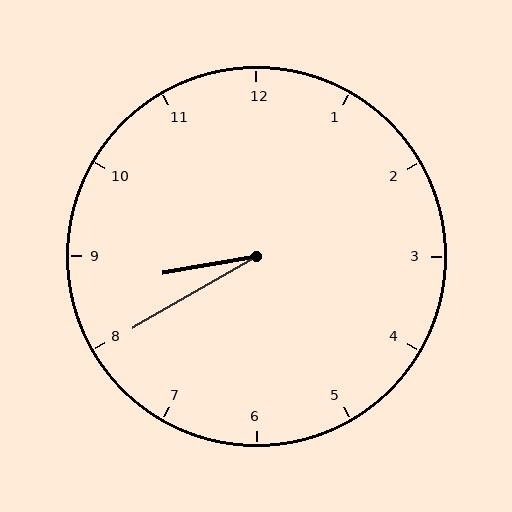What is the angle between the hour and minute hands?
Approximately 20 degrees.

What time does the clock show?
8:40.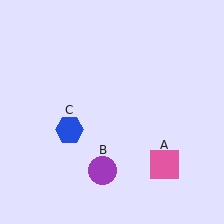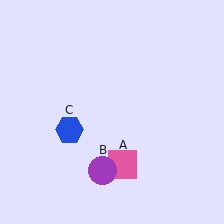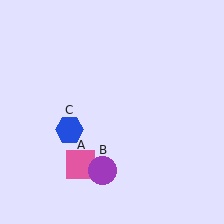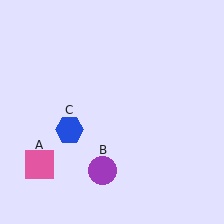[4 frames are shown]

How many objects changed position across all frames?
1 object changed position: pink square (object A).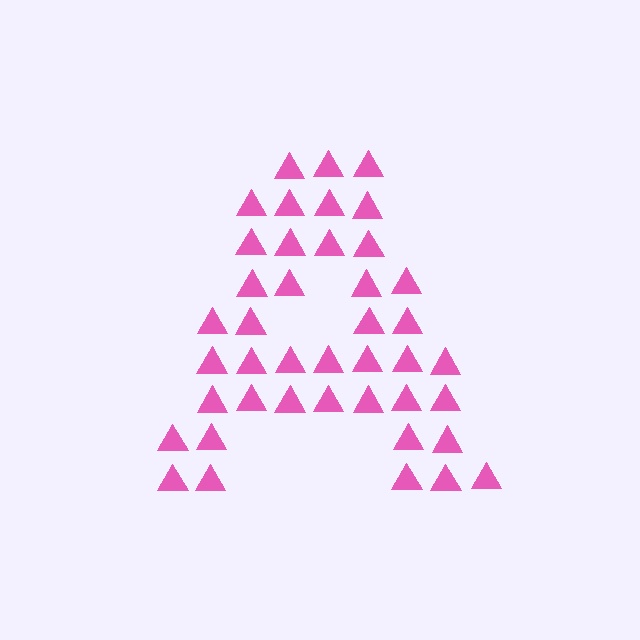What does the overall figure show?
The overall figure shows the letter A.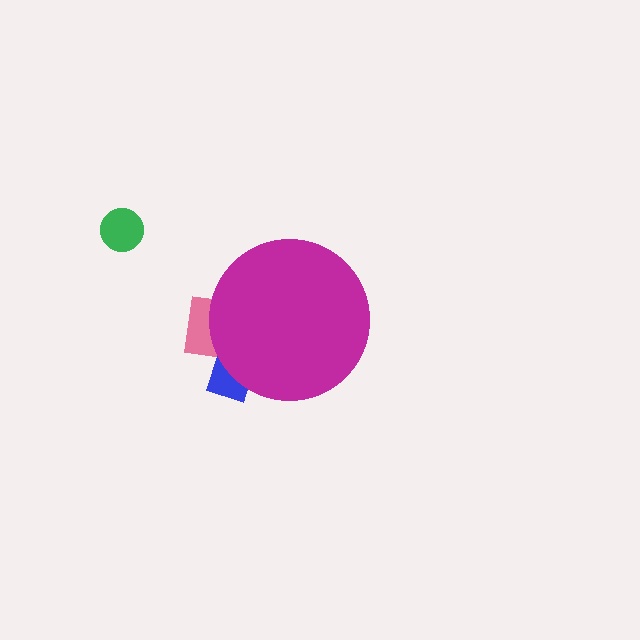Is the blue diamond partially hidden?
Yes, the blue diamond is partially hidden behind the magenta circle.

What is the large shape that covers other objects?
A magenta circle.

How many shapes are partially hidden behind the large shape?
2 shapes are partially hidden.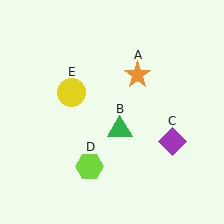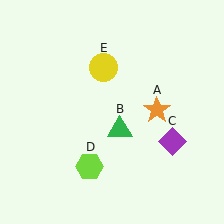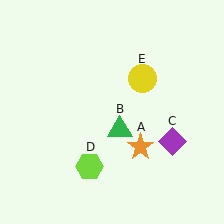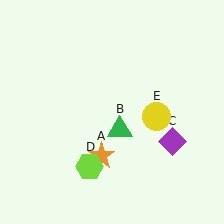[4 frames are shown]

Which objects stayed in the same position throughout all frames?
Green triangle (object B) and purple diamond (object C) and lime hexagon (object D) remained stationary.